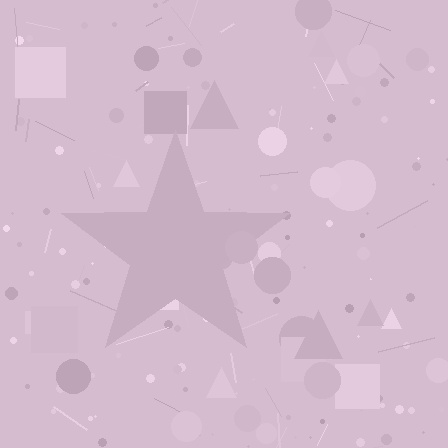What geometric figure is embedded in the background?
A star is embedded in the background.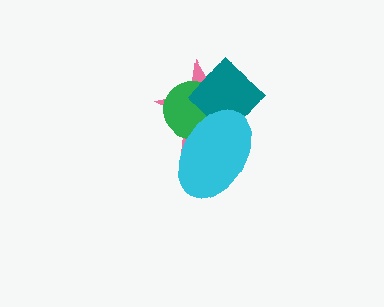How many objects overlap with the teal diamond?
3 objects overlap with the teal diamond.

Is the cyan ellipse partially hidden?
No, no other shape covers it.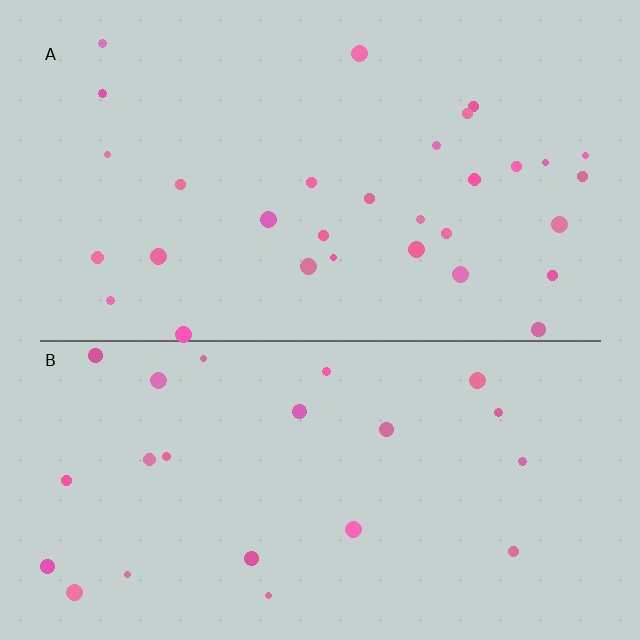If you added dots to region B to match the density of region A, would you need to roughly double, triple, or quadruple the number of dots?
Approximately double.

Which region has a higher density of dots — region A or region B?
A (the top).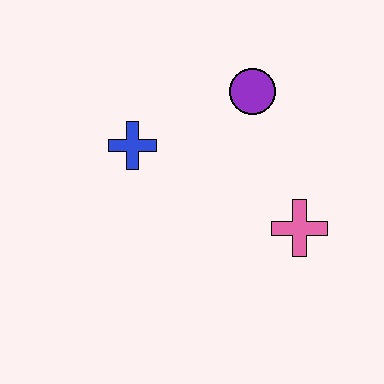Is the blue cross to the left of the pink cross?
Yes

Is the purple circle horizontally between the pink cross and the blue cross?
Yes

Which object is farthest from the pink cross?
The blue cross is farthest from the pink cross.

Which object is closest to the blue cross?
The purple circle is closest to the blue cross.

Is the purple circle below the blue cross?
No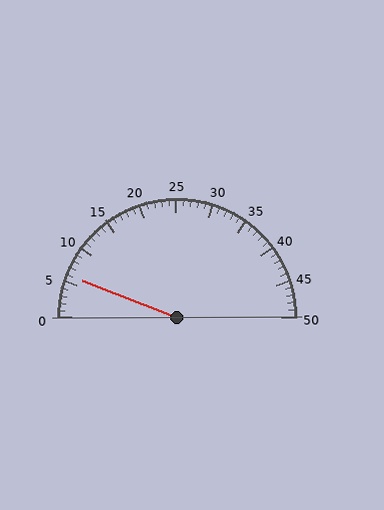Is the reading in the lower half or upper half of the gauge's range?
The reading is in the lower half of the range (0 to 50).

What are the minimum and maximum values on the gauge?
The gauge ranges from 0 to 50.